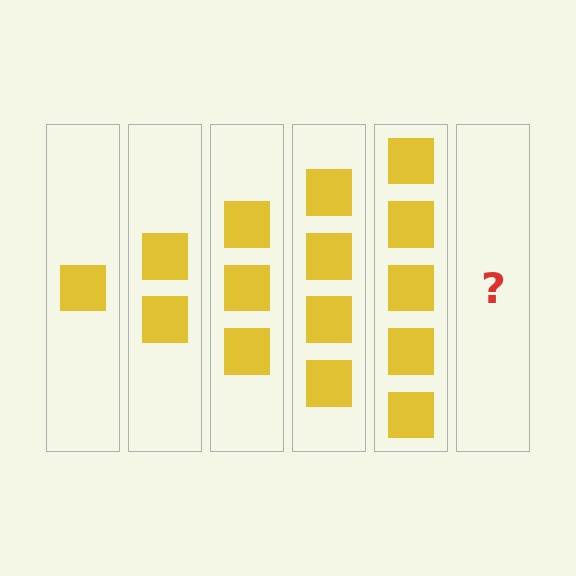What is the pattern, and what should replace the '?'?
The pattern is that each step adds one more square. The '?' should be 6 squares.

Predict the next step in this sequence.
The next step is 6 squares.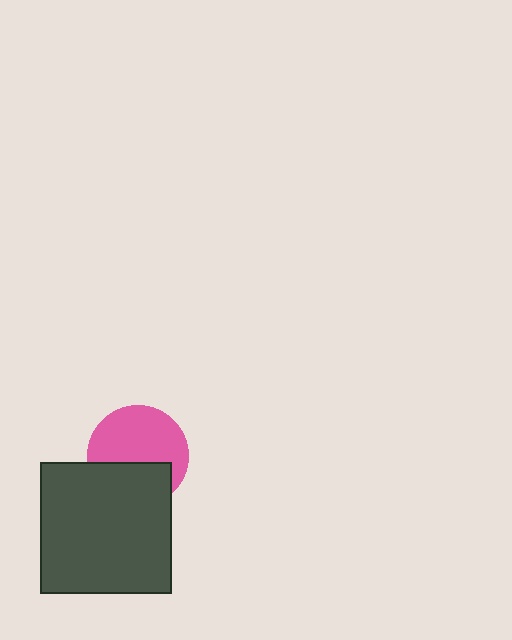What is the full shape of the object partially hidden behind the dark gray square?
The partially hidden object is a pink circle.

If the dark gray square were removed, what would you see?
You would see the complete pink circle.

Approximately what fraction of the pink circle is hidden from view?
Roughly 39% of the pink circle is hidden behind the dark gray square.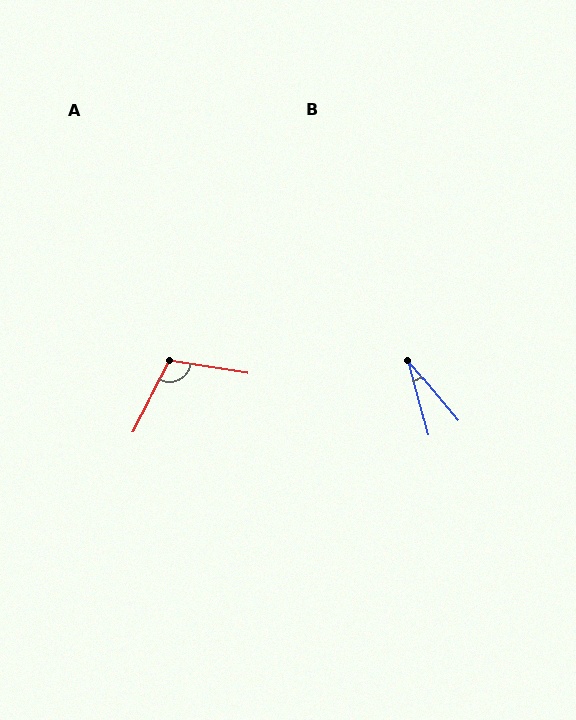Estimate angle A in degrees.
Approximately 108 degrees.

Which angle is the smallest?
B, at approximately 25 degrees.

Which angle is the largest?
A, at approximately 108 degrees.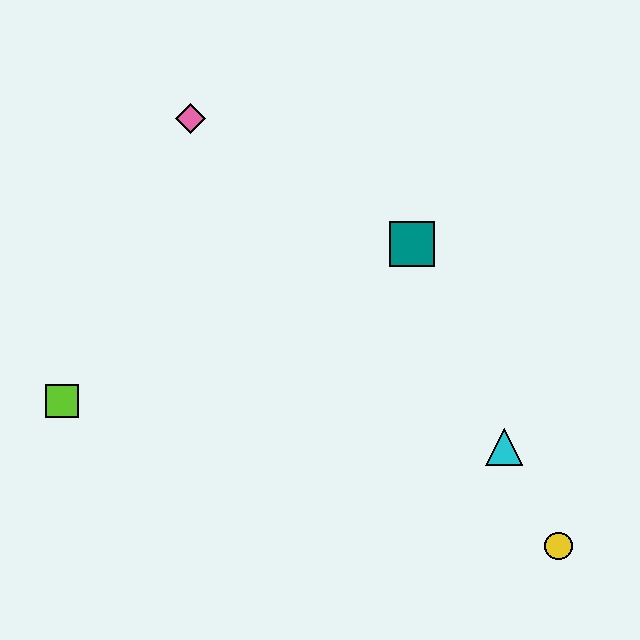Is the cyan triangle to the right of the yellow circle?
No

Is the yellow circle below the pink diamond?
Yes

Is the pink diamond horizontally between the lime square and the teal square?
Yes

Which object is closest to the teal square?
The cyan triangle is closest to the teal square.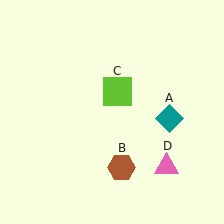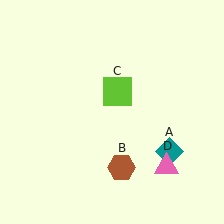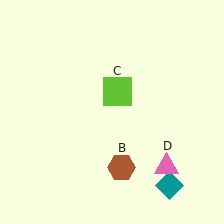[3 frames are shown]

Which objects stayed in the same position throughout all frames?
Brown hexagon (object B) and lime square (object C) and pink triangle (object D) remained stationary.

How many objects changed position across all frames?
1 object changed position: teal diamond (object A).